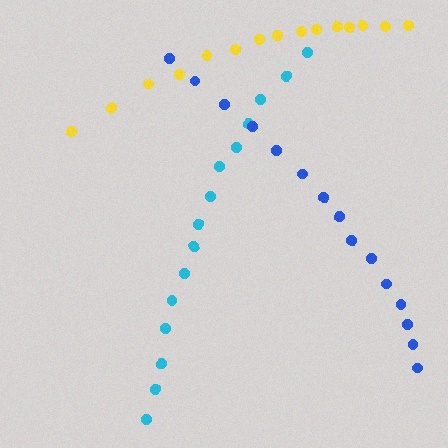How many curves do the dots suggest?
There are 3 distinct paths.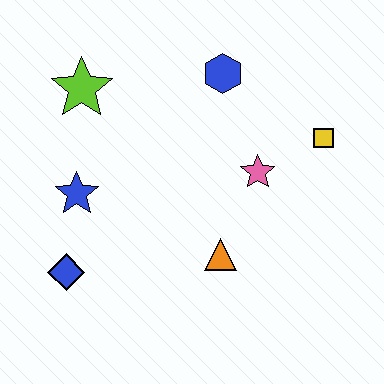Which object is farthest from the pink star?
The blue diamond is farthest from the pink star.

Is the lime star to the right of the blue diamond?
Yes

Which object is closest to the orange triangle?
The pink star is closest to the orange triangle.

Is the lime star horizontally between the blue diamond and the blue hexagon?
Yes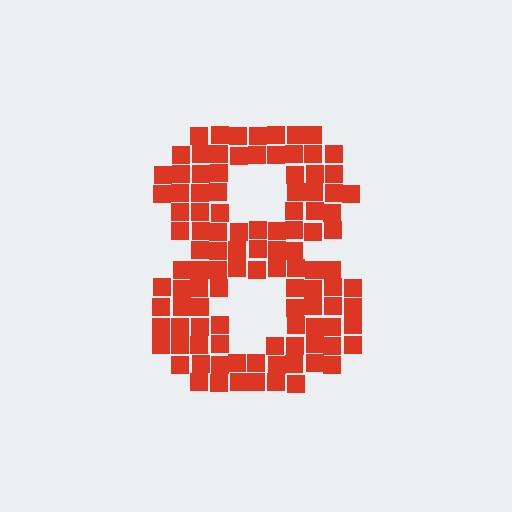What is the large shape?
The large shape is the digit 8.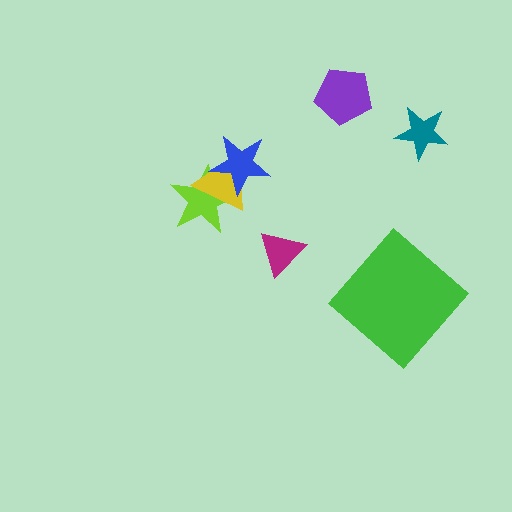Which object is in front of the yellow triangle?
The blue star is in front of the yellow triangle.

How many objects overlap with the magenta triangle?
0 objects overlap with the magenta triangle.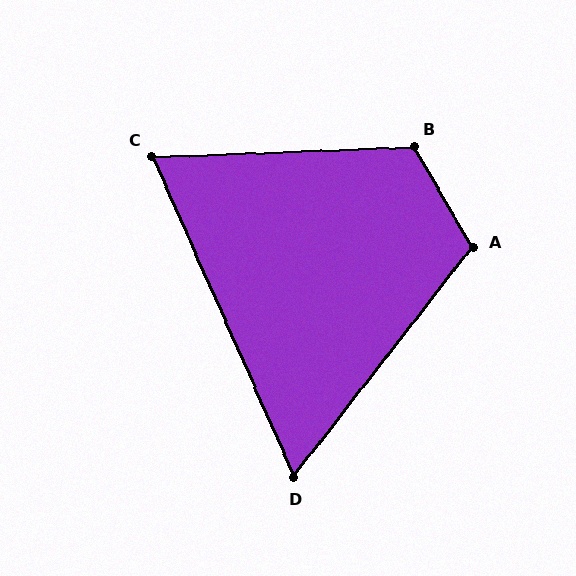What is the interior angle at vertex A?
Approximately 112 degrees (obtuse).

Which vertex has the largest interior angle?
B, at approximately 118 degrees.